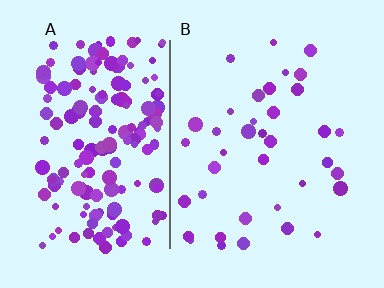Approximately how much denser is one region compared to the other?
Approximately 4.5× — region A over region B.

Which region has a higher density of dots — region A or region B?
A (the left).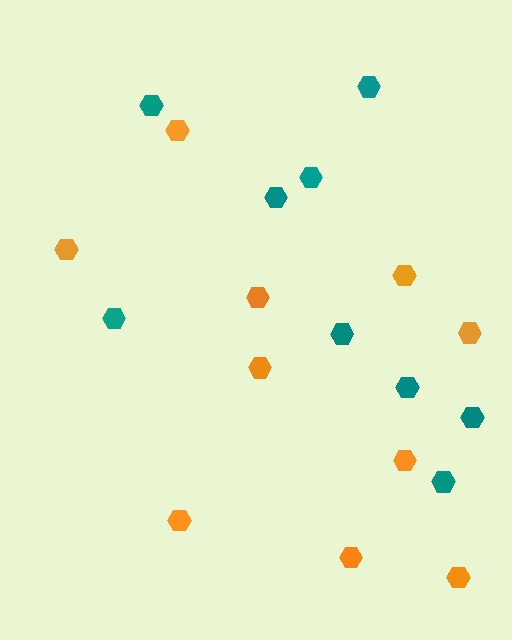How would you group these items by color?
There are 2 groups: one group of orange hexagons (10) and one group of teal hexagons (9).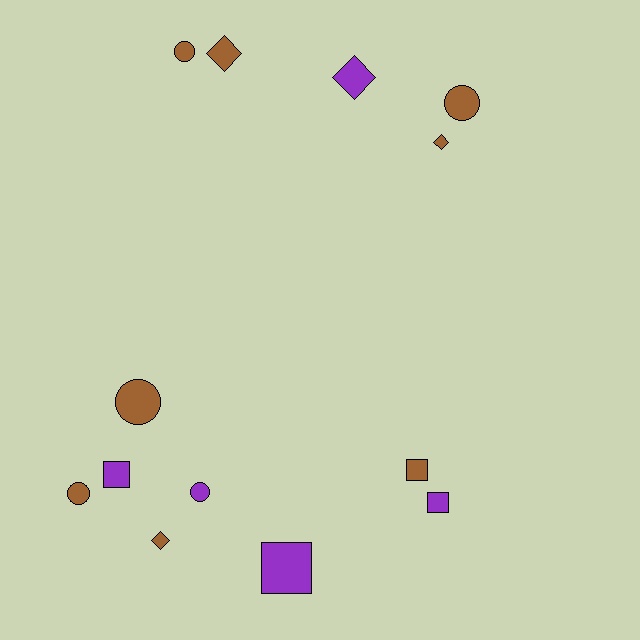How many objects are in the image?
There are 13 objects.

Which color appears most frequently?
Brown, with 8 objects.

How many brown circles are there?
There are 4 brown circles.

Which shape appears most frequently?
Circle, with 5 objects.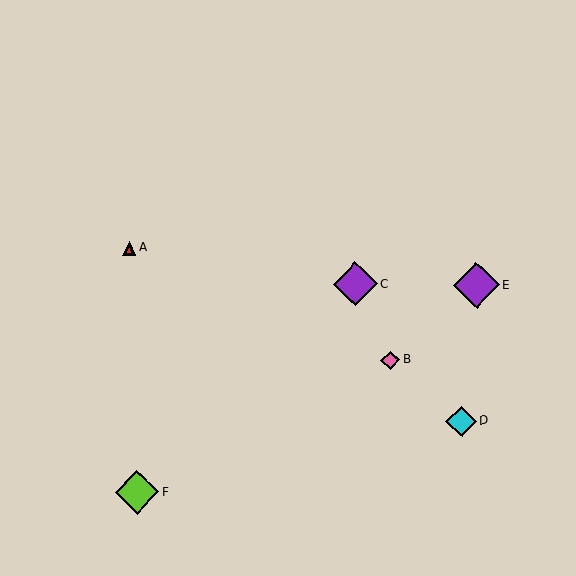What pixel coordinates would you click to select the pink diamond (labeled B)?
Click at (390, 360) to select the pink diamond B.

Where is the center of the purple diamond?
The center of the purple diamond is at (355, 284).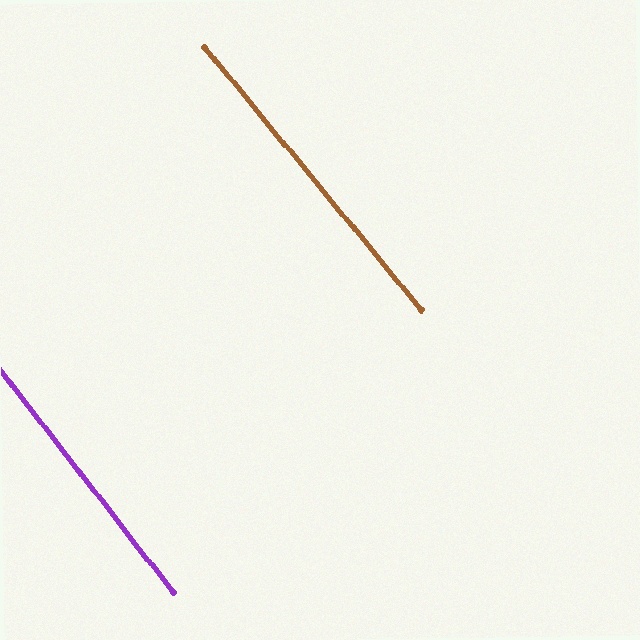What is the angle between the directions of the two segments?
Approximately 2 degrees.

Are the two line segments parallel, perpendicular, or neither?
Parallel — their directions differ by only 1.6°.